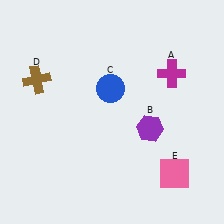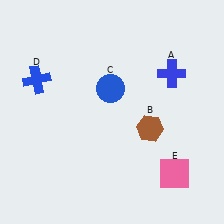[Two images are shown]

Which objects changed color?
A changed from magenta to blue. B changed from purple to brown. D changed from brown to blue.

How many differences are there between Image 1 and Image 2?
There are 3 differences between the two images.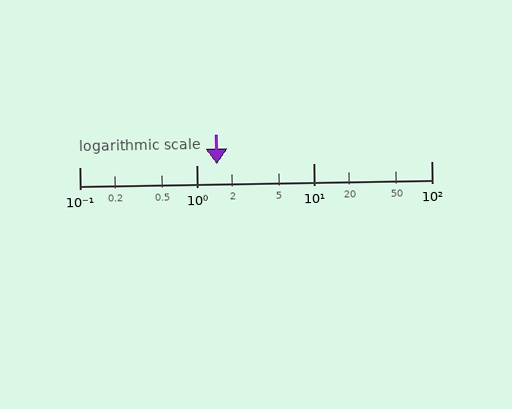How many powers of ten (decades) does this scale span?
The scale spans 3 decades, from 0.1 to 100.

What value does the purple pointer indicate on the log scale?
The pointer indicates approximately 1.5.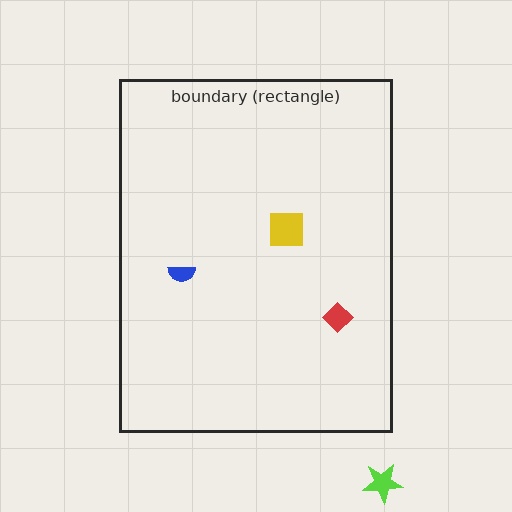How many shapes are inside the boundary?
3 inside, 1 outside.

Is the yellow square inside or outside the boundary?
Inside.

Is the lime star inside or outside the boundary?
Outside.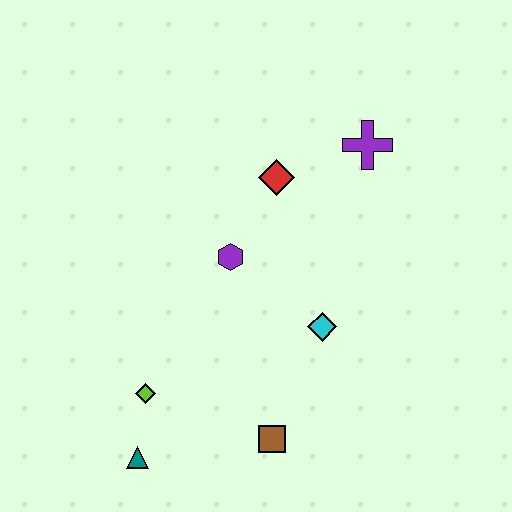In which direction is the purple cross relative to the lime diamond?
The purple cross is above the lime diamond.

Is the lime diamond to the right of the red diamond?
No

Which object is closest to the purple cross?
The red diamond is closest to the purple cross.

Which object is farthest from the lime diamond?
The purple cross is farthest from the lime diamond.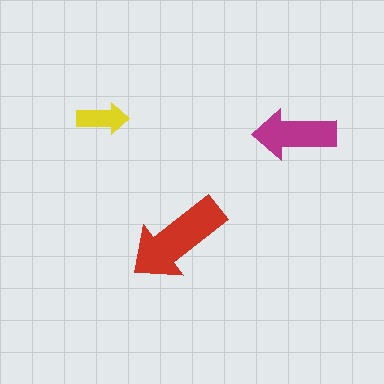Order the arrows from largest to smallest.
the red one, the magenta one, the yellow one.